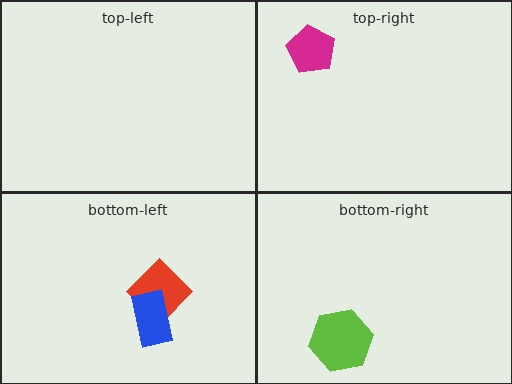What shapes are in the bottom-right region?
The lime hexagon.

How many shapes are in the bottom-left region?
2.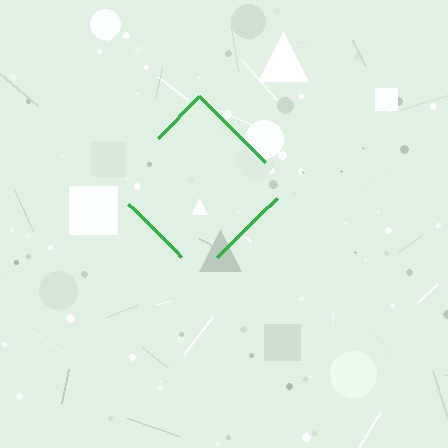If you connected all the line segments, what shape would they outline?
They would outline a diamond.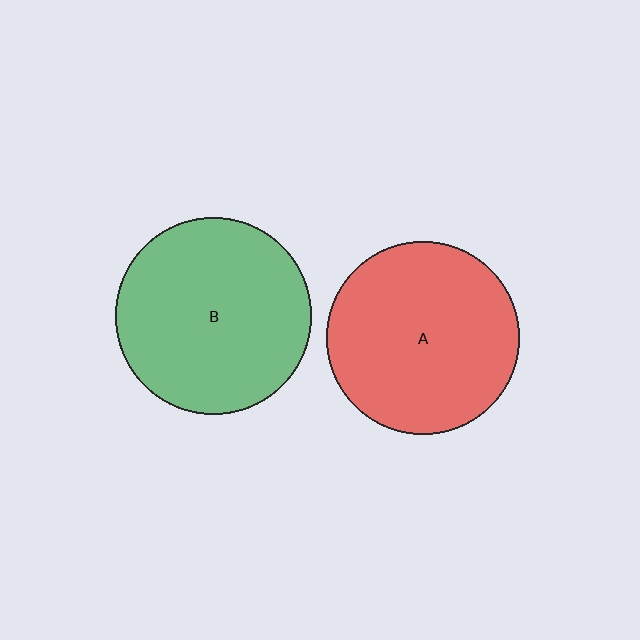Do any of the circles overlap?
No, none of the circles overlap.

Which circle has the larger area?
Circle B (green).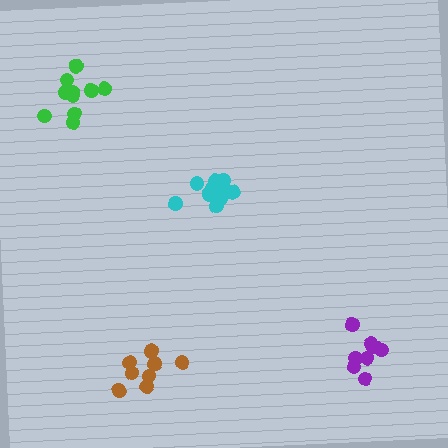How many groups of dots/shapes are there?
There are 4 groups.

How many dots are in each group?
Group 1: 11 dots, Group 2: 8 dots, Group 3: 9 dots, Group 4: 11 dots (39 total).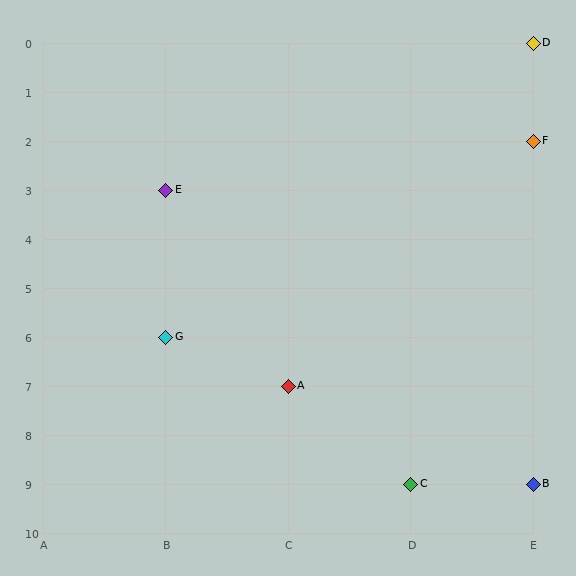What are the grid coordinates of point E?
Point E is at grid coordinates (B, 3).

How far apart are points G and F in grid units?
Points G and F are 3 columns and 4 rows apart (about 5.0 grid units diagonally).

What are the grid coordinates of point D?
Point D is at grid coordinates (E, 0).